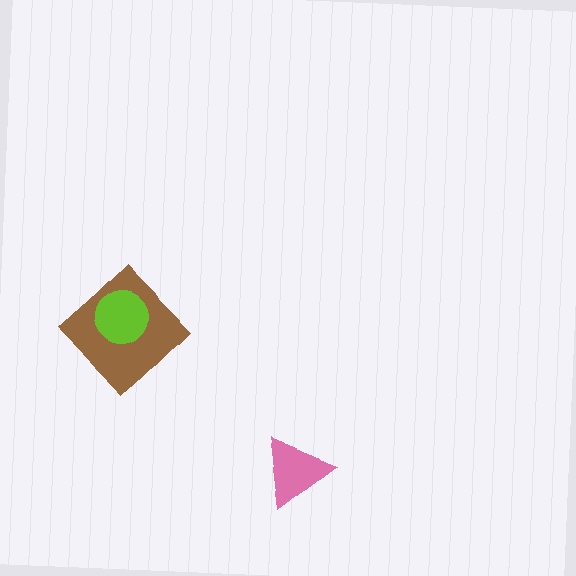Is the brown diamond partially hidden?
Yes, it is partially covered by another shape.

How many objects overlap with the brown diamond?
1 object overlaps with the brown diamond.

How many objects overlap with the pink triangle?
0 objects overlap with the pink triangle.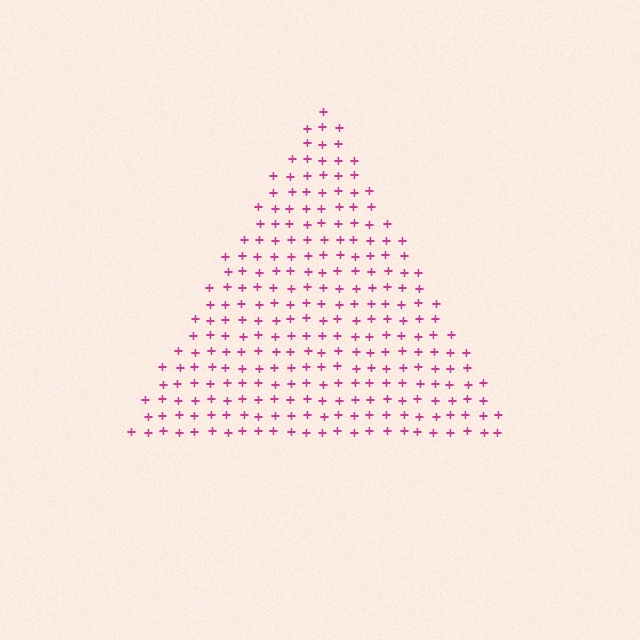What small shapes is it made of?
It is made of small plus signs.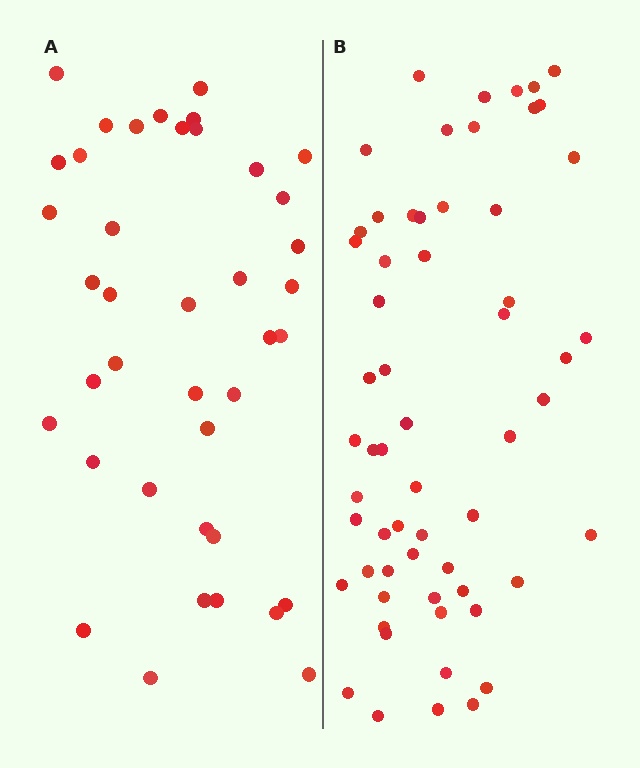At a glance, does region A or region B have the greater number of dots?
Region B (the right region) has more dots.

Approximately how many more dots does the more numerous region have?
Region B has approximately 20 more dots than region A.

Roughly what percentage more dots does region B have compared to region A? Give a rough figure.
About 50% more.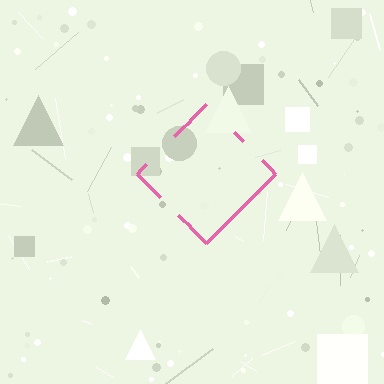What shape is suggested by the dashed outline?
The dashed outline suggests a diamond.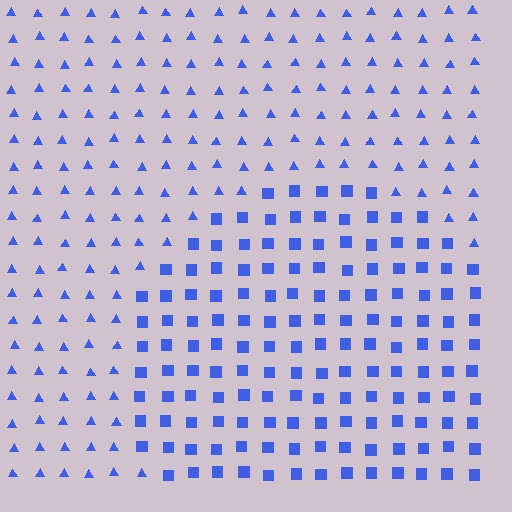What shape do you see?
I see a circle.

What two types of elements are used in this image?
The image uses squares inside the circle region and triangles outside it.